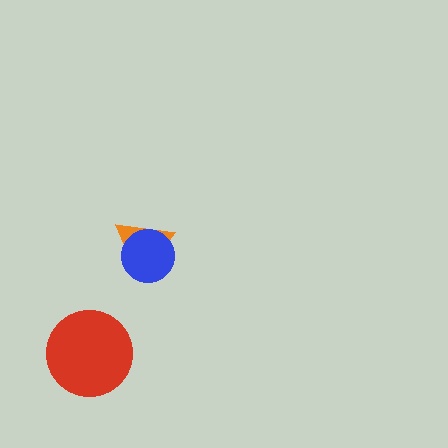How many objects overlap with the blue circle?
1 object overlaps with the blue circle.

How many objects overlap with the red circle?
0 objects overlap with the red circle.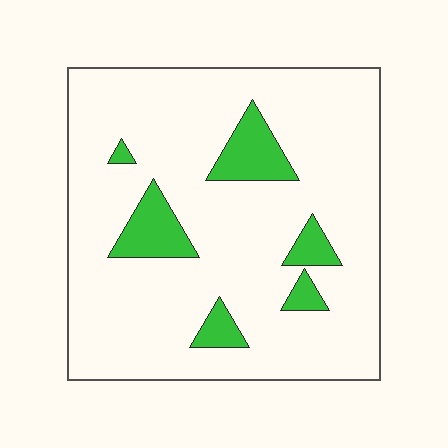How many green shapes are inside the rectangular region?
6.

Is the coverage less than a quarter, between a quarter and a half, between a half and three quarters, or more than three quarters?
Less than a quarter.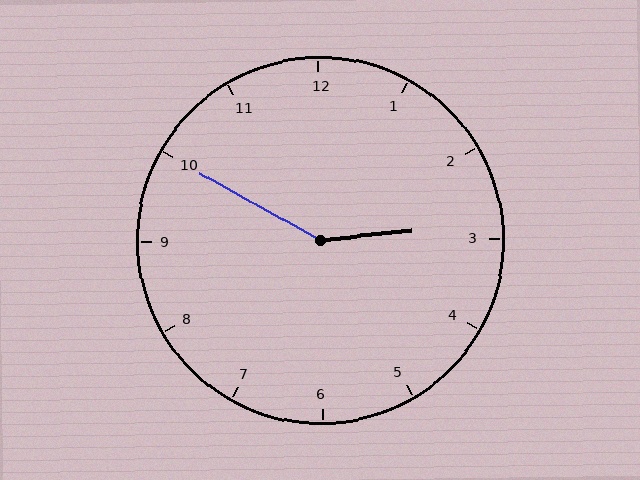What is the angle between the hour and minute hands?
Approximately 145 degrees.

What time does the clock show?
2:50.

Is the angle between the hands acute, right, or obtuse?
It is obtuse.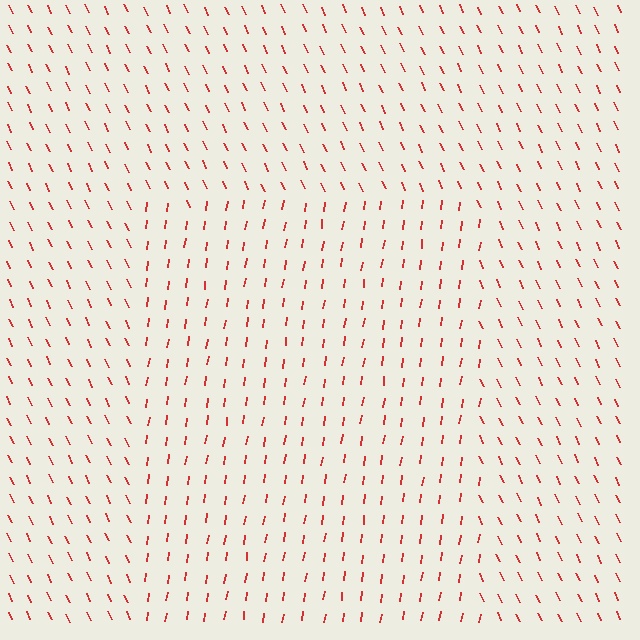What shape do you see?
I see a rectangle.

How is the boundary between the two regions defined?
The boundary is defined purely by a change in line orientation (approximately 34 degrees difference). All lines are the same color and thickness.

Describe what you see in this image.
The image is filled with small red line segments. A rectangle region in the image has lines oriented differently from the surrounding lines, creating a visible texture boundary.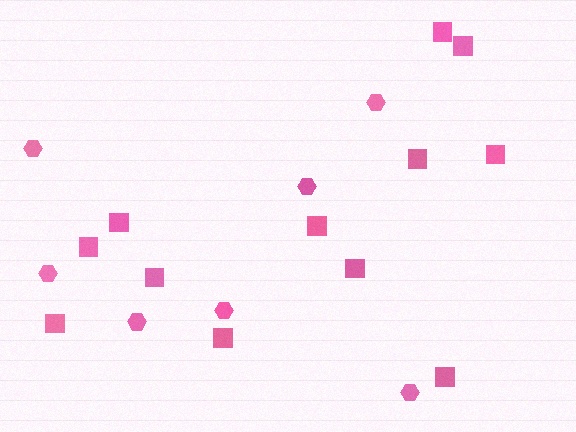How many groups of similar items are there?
There are 2 groups: one group of hexagons (7) and one group of squares (12).